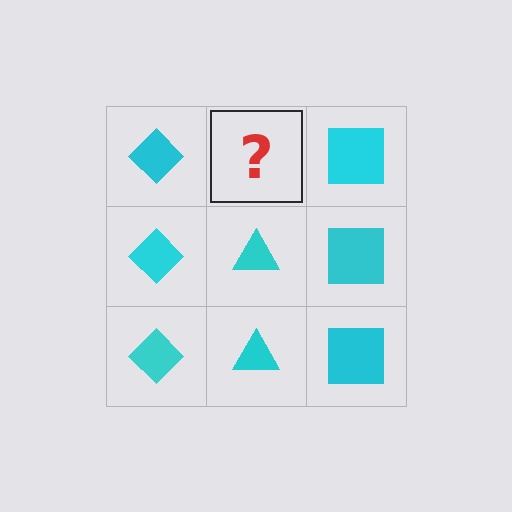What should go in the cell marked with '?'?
The missing cell should contain a cyan triangle.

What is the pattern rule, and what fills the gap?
The rule is that each column has a consistent shape. The gap should be filled with a cyan triangle.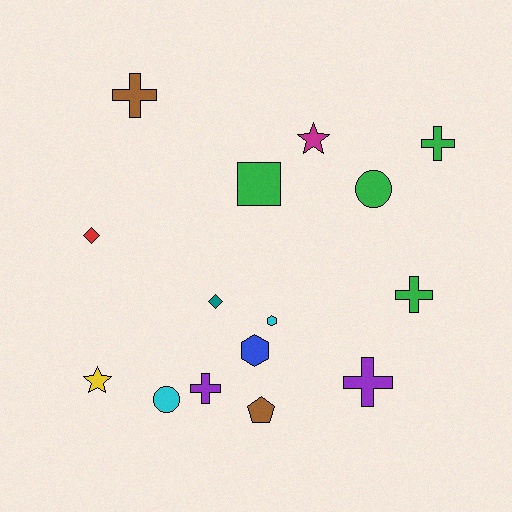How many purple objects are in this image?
There are 2 purple objects.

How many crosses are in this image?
There are 5 crosses.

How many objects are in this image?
There are 15 objects.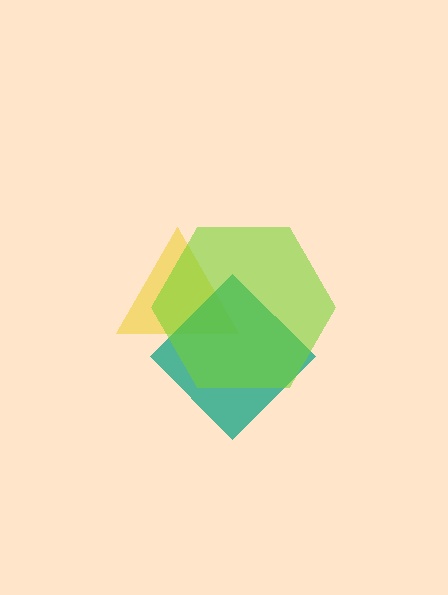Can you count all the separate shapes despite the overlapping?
Yes, there are 3 separate shapes.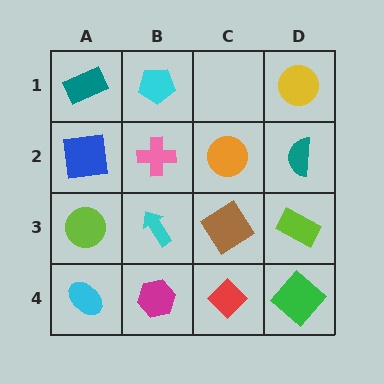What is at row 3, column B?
A cyan arrow.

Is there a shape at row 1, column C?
No, that cell is empty.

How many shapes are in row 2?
4 shapes.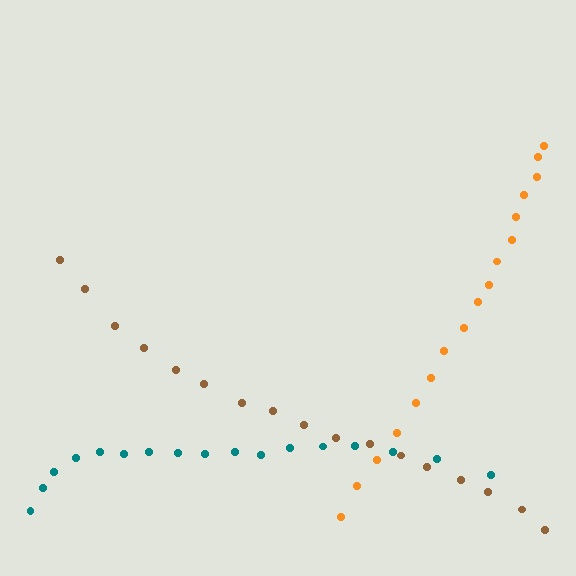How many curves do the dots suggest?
There are 3 distinct paths.